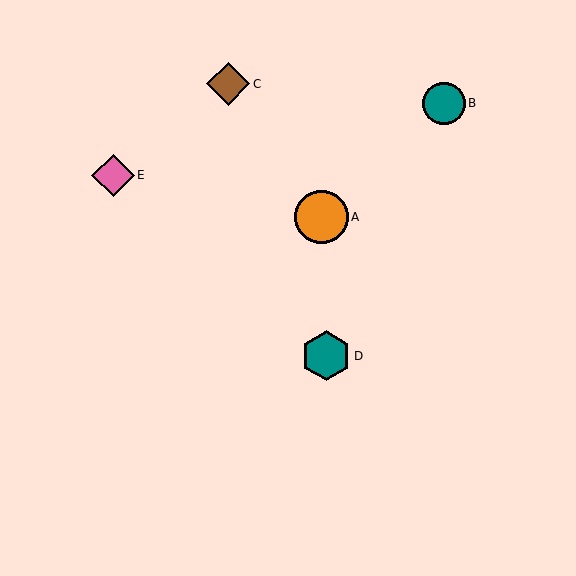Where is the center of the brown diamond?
The center of the brown diamond is at (228, 84).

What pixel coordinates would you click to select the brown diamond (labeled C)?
Click at (228, 84) to select the brown diamond C.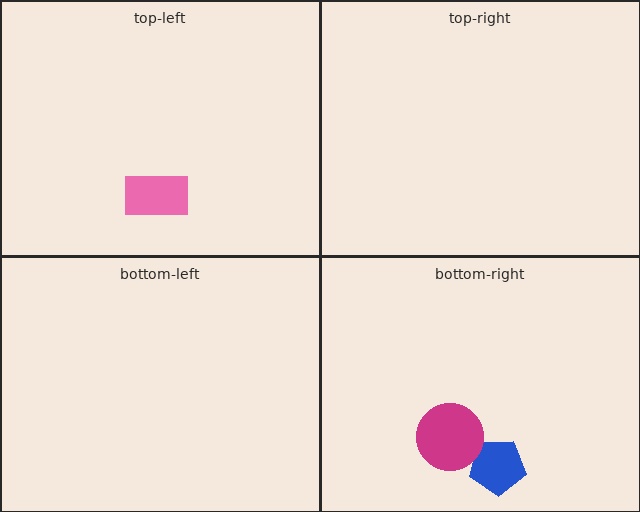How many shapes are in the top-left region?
1.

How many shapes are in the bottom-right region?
2.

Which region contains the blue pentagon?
The bottom-right region.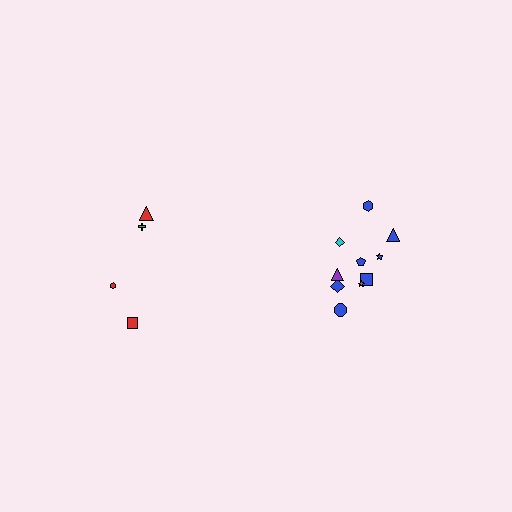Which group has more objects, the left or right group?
The right group.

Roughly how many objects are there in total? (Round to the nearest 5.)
Roughly 15 objects in total.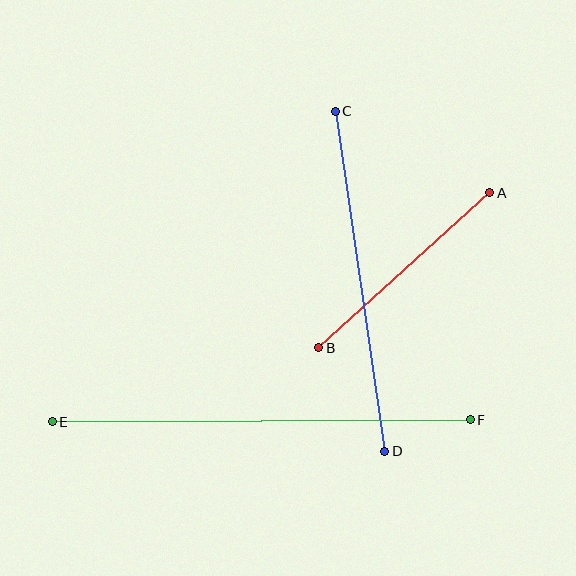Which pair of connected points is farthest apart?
Points E and F are farthest apart.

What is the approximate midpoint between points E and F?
The midpoint is at approximately (261, 421) pixels.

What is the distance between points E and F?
The distance is approximately 418 pixels.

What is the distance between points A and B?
The distance is approximately 231 pixels.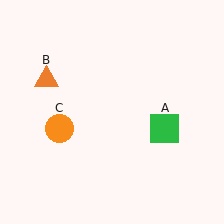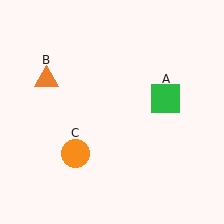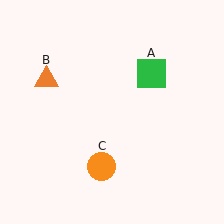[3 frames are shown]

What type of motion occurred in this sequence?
The green square (object A), orange circle (object C) rotated counterclockwise around the center of the scene.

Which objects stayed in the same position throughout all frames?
Orange triangle (object B) remained stationary.